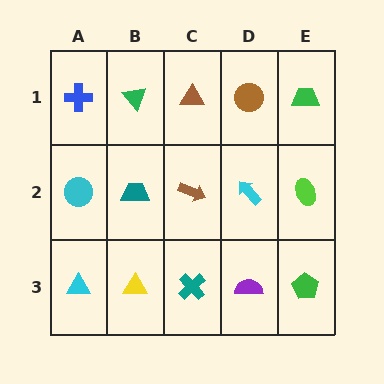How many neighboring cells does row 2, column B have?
4.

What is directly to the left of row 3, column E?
A purple semicircle.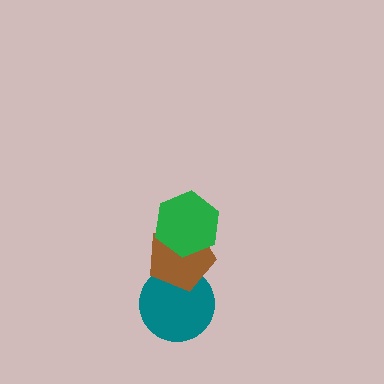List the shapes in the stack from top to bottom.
From top to bottom: the green hexagon, the brown pentagon, the teal circle.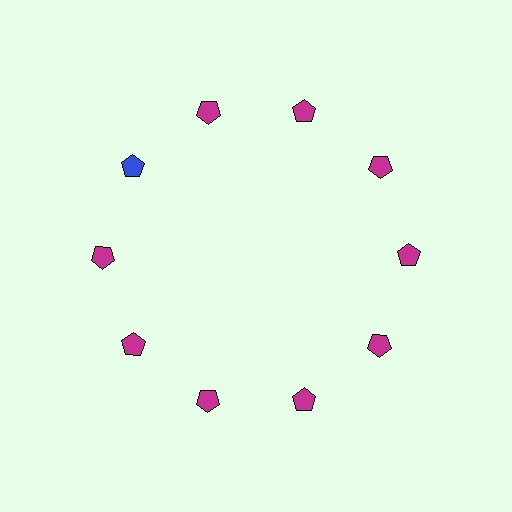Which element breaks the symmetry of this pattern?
The blue pentagon at roughly the 10 o'clock position breaks the symmetry. All other shapes are magenta pentagons.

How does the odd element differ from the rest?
It has a different color: blue instead of magenta.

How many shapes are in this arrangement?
There are 10 shapes arranged in a ring pattern.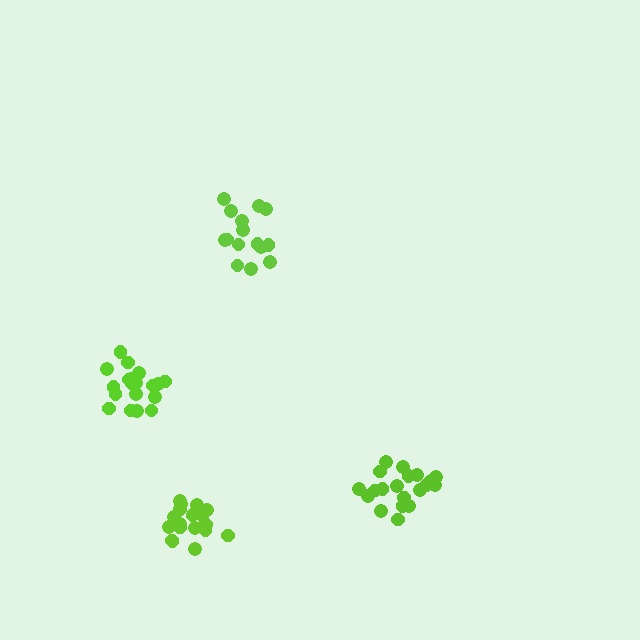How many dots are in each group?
Group 1: 20 dots, Group 2: 19 dots, Group 3: 19 dots, Group 4: 15 dots (73 total).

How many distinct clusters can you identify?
There are 4 distinct clusters.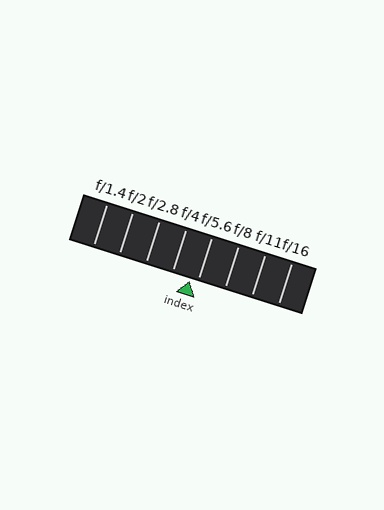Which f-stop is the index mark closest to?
The index mark is closest to f/5.6.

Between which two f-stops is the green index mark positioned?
The index mark is between f/4 and f/5.6.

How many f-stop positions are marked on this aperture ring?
There are 8 f-stop positions marked.